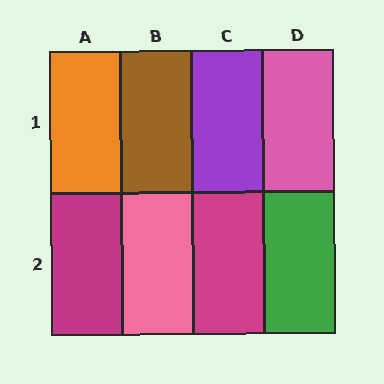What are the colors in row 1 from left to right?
Orange, brown, purple, pink.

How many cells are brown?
1 cell is brown.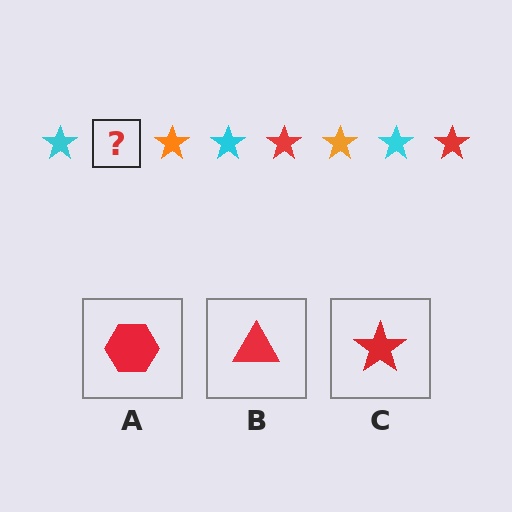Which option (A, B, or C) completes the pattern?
C.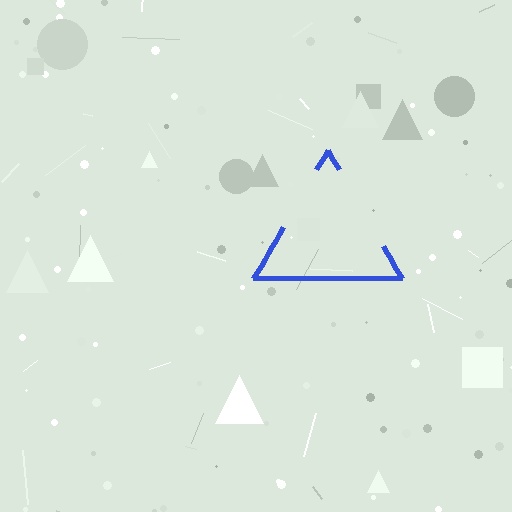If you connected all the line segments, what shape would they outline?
They would outline a triangle.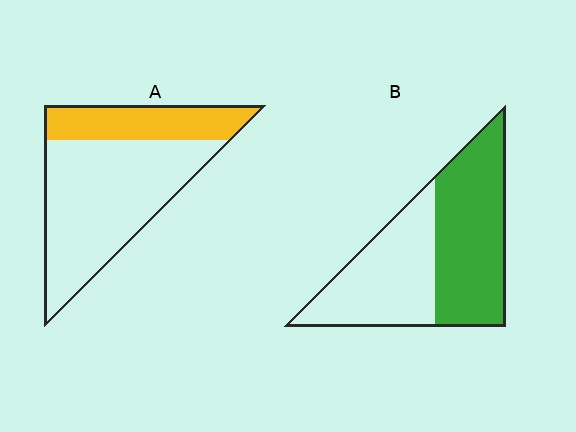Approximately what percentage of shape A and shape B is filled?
A is approximately 30% and B is approximately 55%.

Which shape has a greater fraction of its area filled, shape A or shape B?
Shape B.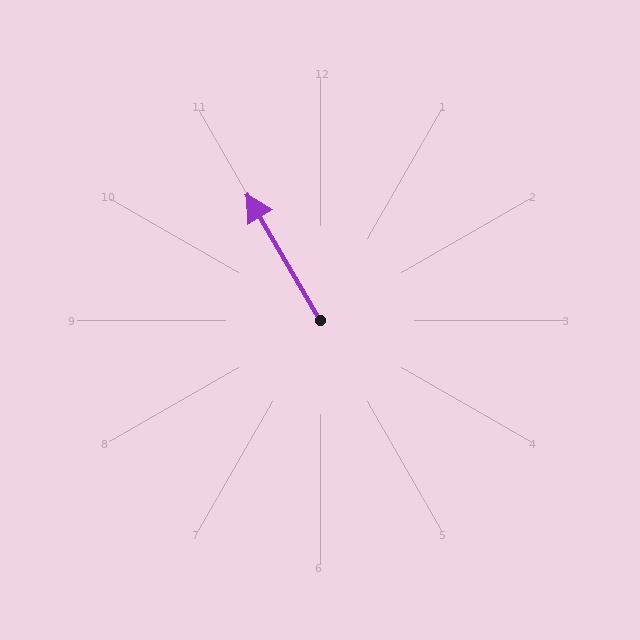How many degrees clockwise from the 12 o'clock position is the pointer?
Approximately 330 degrees.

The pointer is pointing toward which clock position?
Roughly 11 o'clock.